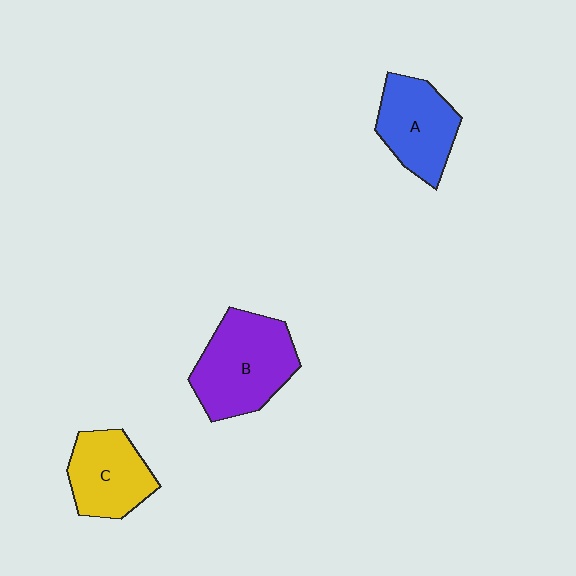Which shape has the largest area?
Shape B (purple).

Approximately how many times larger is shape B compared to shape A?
Approximately 1.3 times.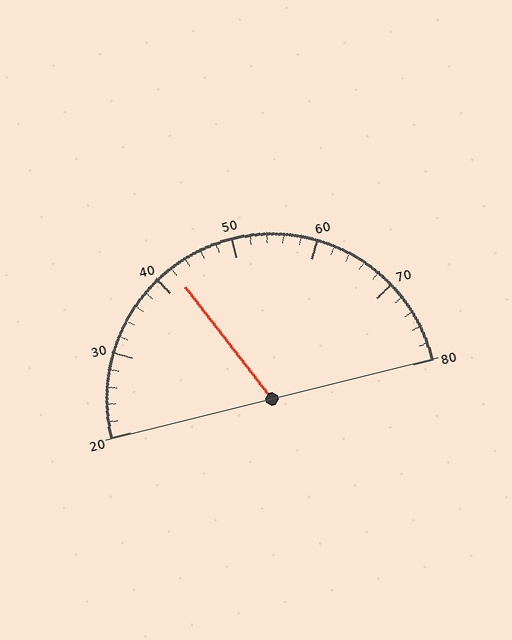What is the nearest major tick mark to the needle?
The nearest major tick mark is 40.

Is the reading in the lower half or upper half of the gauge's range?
The reading is in the lower half of the range (20 to 80).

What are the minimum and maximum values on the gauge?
The gauge ranges from 20 to 80.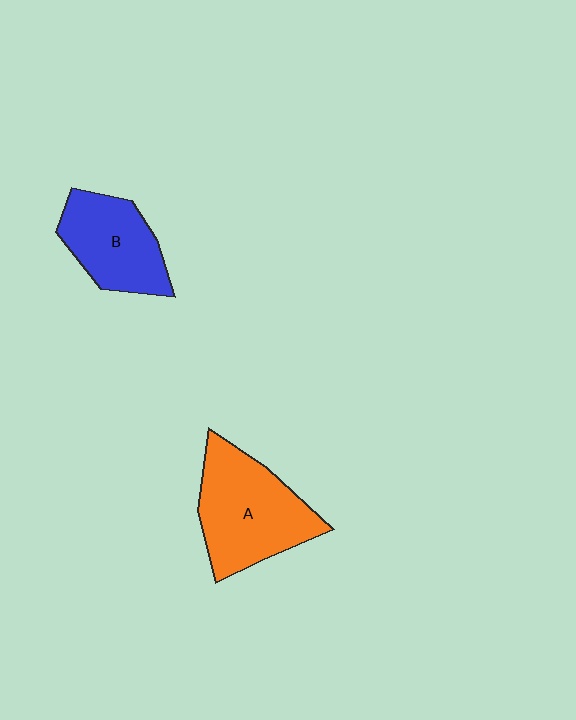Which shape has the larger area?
Shape A (orange).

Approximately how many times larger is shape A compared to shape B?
Approximately 1.3 times.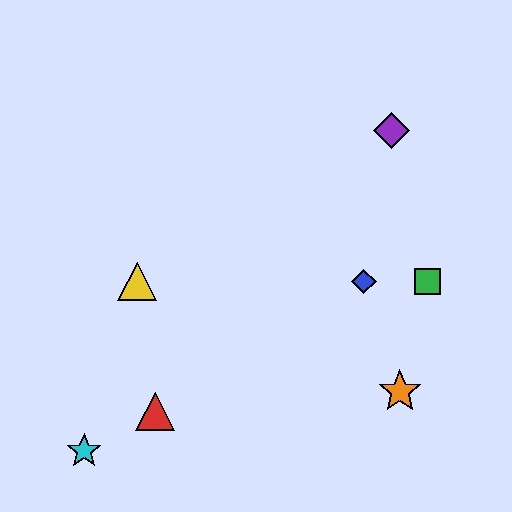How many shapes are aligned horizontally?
3 shapes (the blue diamond, the green square, the yellow triangle) are aligned horizontally.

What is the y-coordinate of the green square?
The green square is at y≈281.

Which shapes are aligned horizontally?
The blue diamond, the green square, the yellow triangle are aligned horizontally.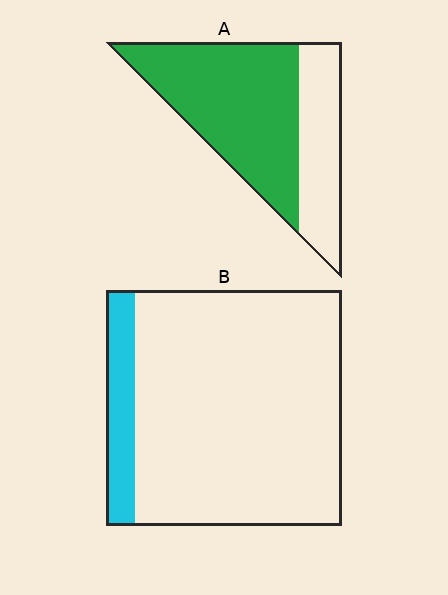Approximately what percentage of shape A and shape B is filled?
A is approximately 65% and B is approximately 10%.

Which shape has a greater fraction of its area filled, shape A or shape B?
Shape A.